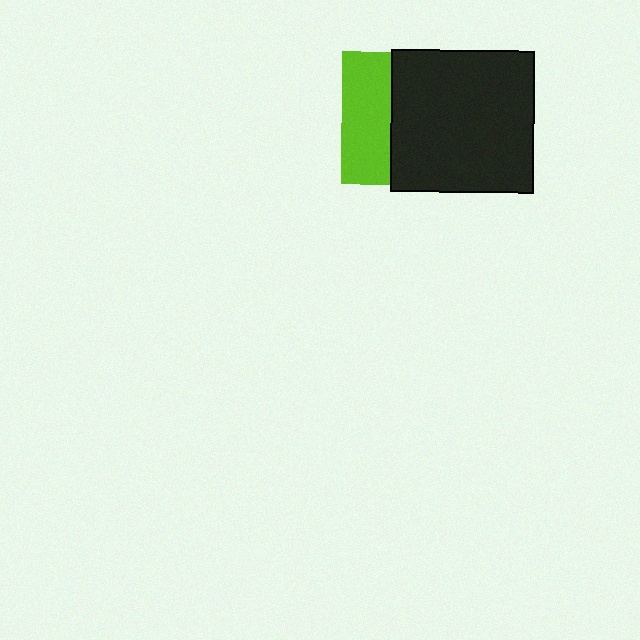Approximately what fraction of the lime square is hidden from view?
Roughly 64% of the lime square is hidden behind the black square.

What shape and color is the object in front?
The object in front is a black square.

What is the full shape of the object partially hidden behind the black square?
The partially hidden object is a lime square.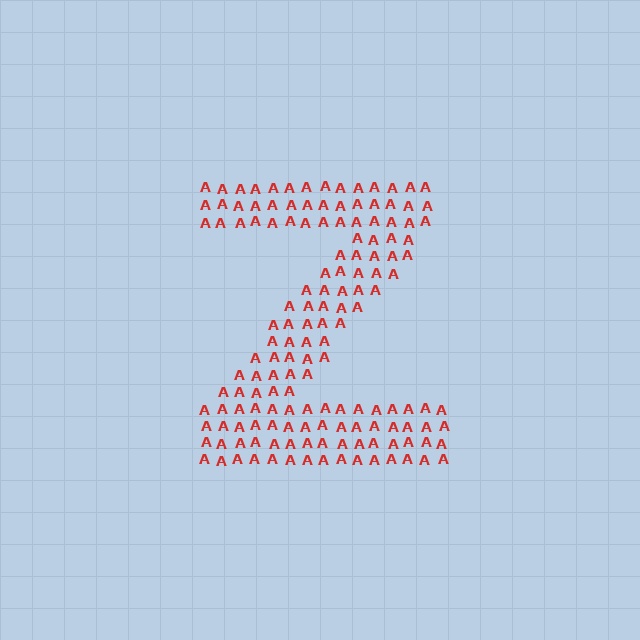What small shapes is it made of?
It is made of small letter A's.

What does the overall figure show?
The overall figure shows the letter Z.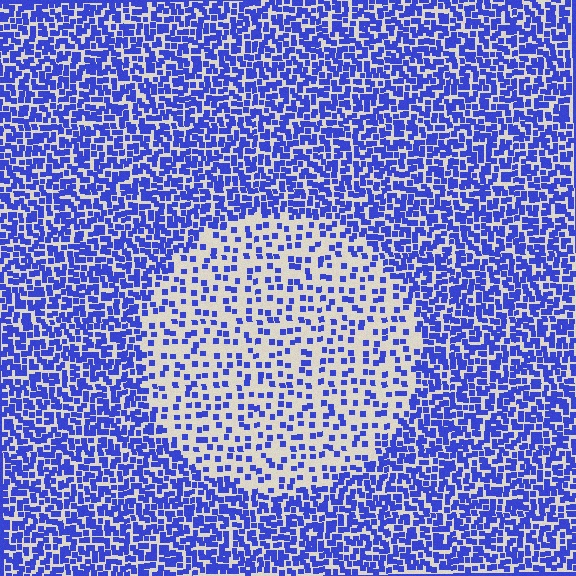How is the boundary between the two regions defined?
The boundary is defined by a change in element density (approximately 2.5x ratio). All elements are the same color, size, and shape.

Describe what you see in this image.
The image contains small blue elements arranged at two different densities. A circle-shaped region is visible where the elements are less densely packed than the surrounding area.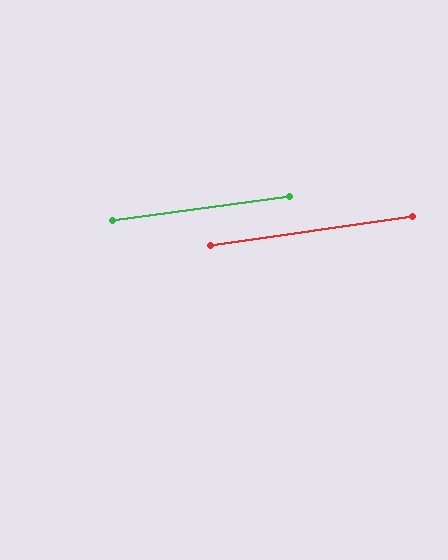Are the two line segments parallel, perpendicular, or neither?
Parallel — their directions differ by only 0.0°.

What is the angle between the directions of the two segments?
Approximately 0 degrees.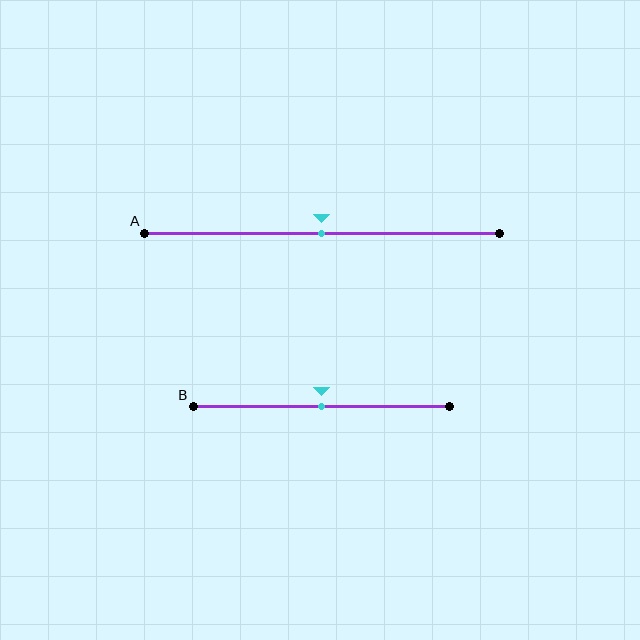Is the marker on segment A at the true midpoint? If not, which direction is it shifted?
Yes, the marker on segment A is at the true midpoint.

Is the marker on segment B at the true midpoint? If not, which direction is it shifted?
Yes, the marker on segment B is at the true midpoint.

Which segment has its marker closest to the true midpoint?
Segment A has its marker closest to the true midpoint.